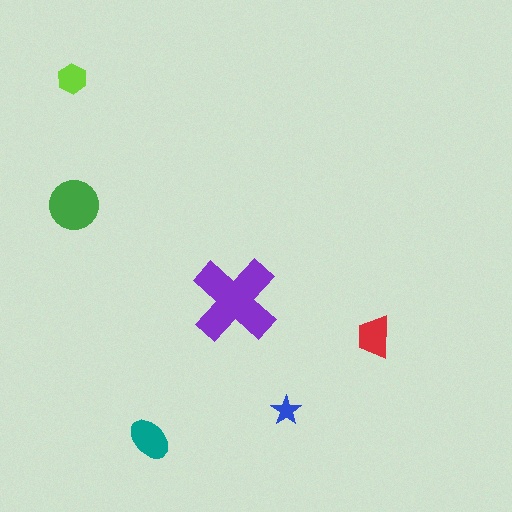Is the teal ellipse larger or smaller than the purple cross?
Smaller.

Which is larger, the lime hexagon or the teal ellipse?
The teal ellipse.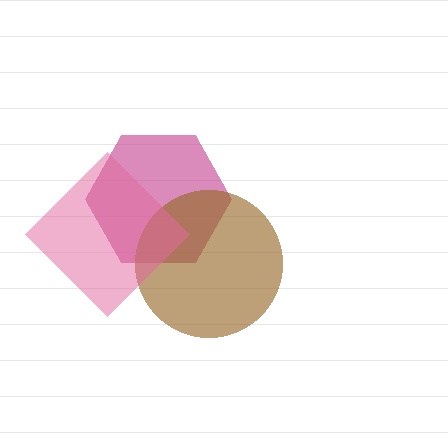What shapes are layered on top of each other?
The layered shapes are: a magenta hexagon, a brown circle, a pink diamond.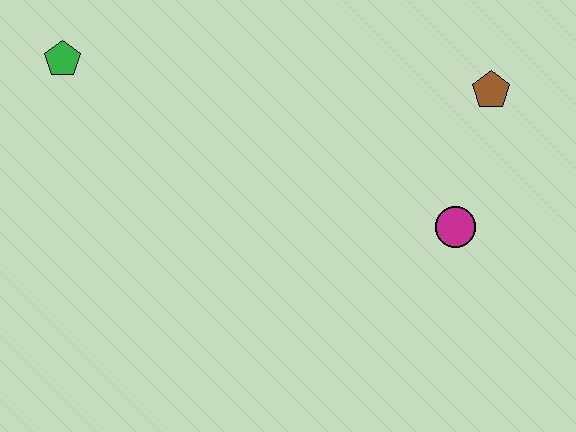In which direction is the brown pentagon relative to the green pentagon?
The brown pentagon is to the right of the green pentagon.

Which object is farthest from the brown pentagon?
The green pentagon is farthest from the brown pentagon.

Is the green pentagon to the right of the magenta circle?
No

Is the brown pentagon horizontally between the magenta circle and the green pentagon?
No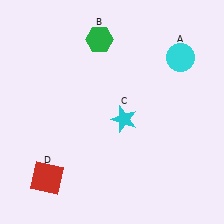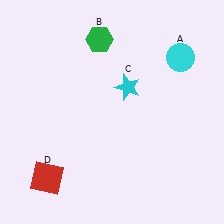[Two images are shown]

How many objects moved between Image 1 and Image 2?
1 object moved between the two images.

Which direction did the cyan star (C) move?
The cyan star (C) moved up.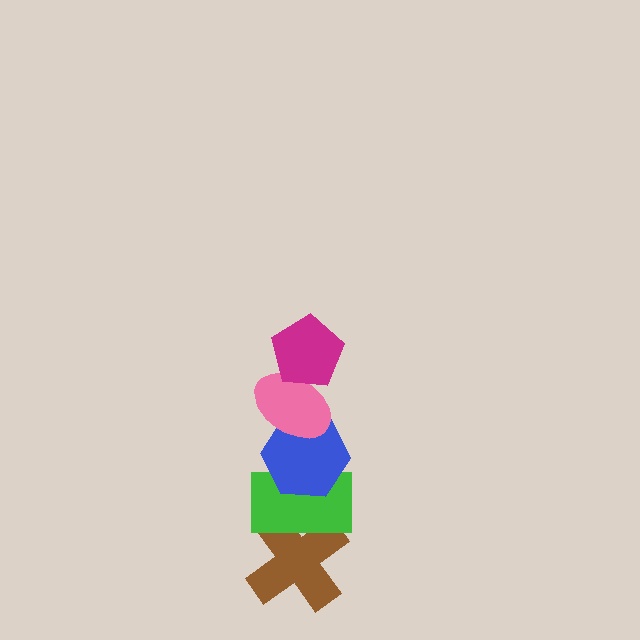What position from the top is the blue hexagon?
The blue hexagon is 3rd from the top.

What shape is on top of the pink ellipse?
The magenta pentagon is on top of the pink ellipse.